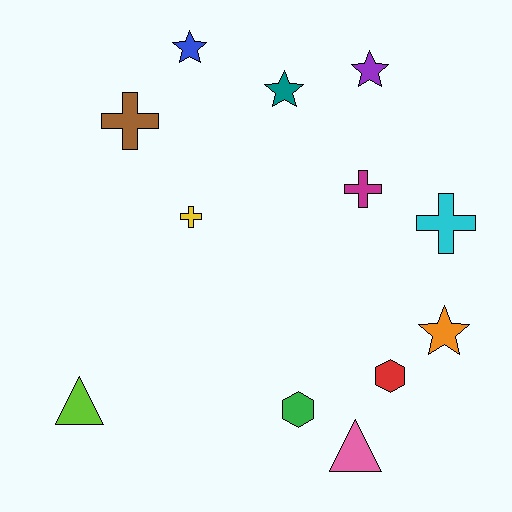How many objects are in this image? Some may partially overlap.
There are 12 objects.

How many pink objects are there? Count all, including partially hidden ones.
There is 1 pink object.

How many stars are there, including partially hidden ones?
There are 4 stars.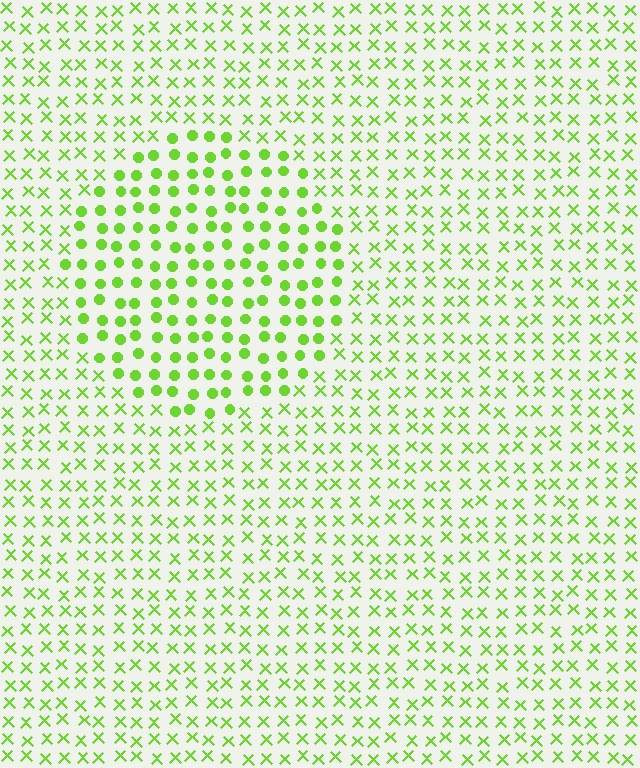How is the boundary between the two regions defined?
The boundary is defined by a change in element shape: circles inside vs. X marks outside. All elements share the same color and spacing.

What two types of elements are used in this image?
The image uses circles inside the circle region and X marks outside it.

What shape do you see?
I see a circle.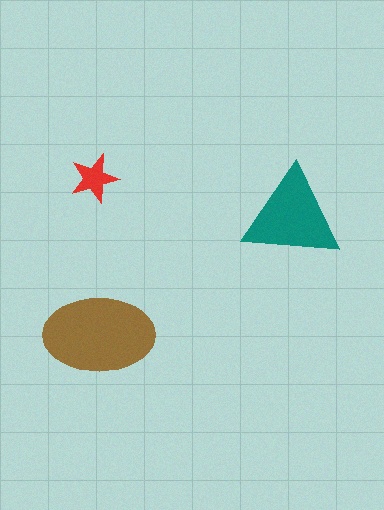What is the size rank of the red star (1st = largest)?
3rd.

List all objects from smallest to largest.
The red star, the teal triangle, the brown ellipse.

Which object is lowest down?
The brown ellipse is bottommost.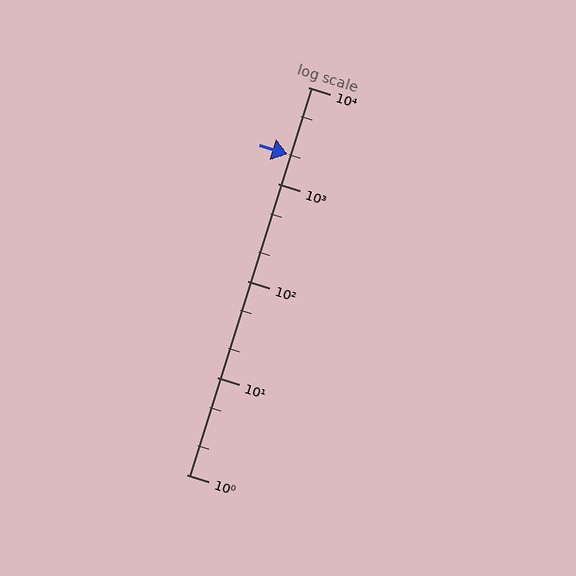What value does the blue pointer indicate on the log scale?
The pointer indicates approximately 2000.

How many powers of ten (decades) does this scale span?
The scale spans 4 decades, from 1 to 10000.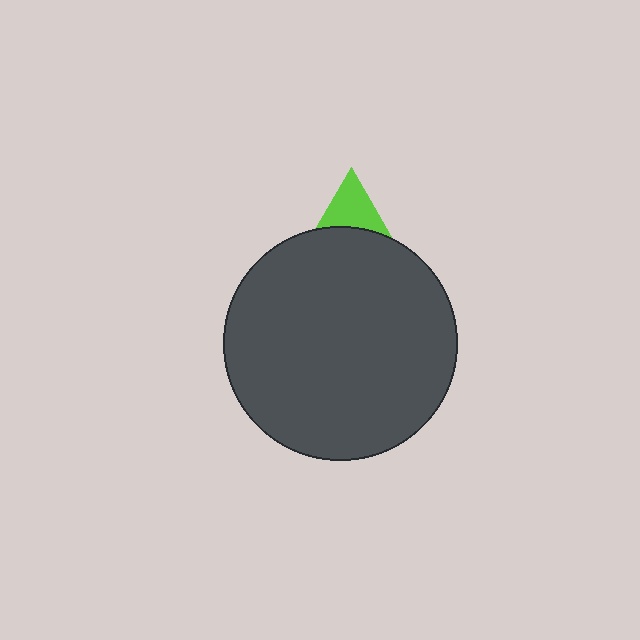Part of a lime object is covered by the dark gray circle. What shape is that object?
It is a triangle.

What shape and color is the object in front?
The object in front is a dark gray circle.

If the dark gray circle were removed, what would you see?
You would see the complete lime triangle.